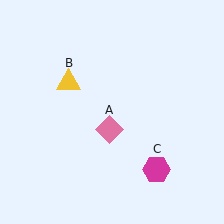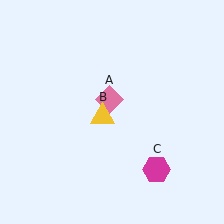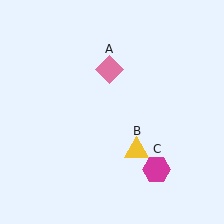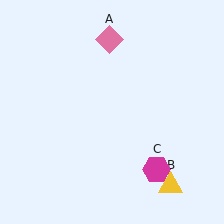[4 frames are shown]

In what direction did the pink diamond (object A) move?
The pink diamond (object A) moved up.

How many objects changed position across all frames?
2 objects changed position: pink diamond (object A), yellow triangle (object B).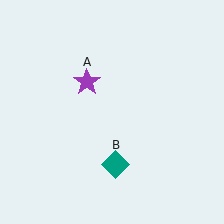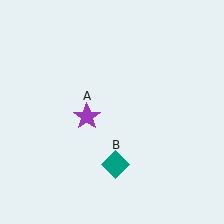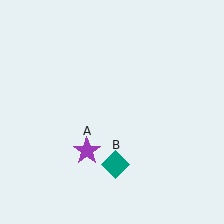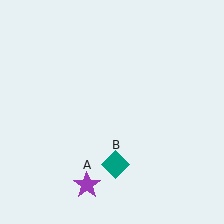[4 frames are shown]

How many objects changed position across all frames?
1 object changed position: purple star (object A).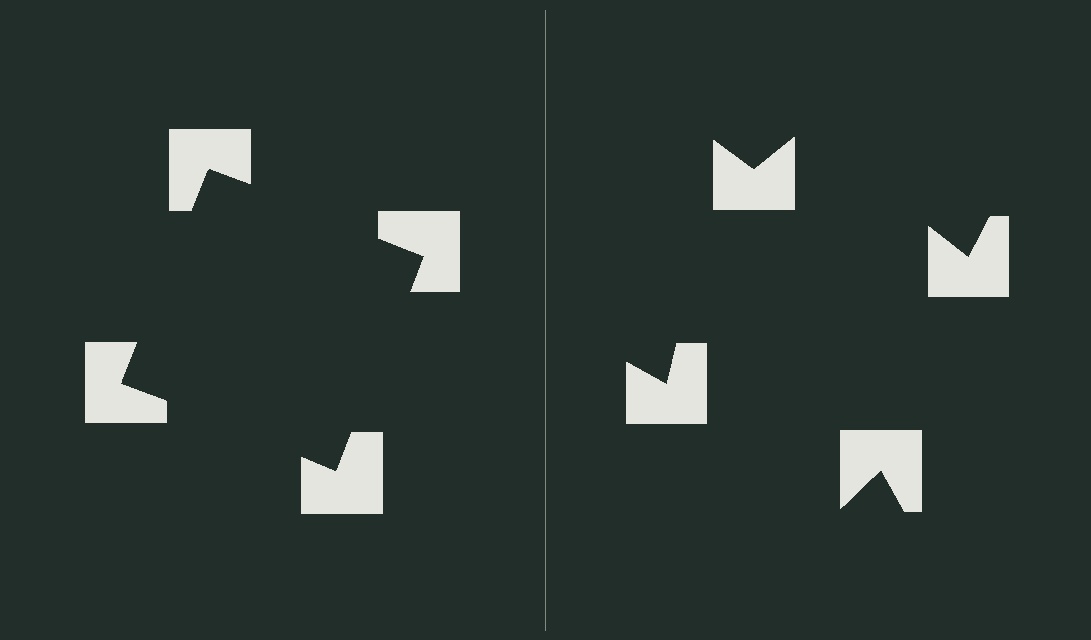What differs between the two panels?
The notched squares are positioned identically on both sides; only the wedge orientations differ. On the left they align to a square; on the right they are misaligned.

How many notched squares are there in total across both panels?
8 — 4 on each side.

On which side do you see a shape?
An illusory square appears on the left side. On the right side the wedge cuts are rotated, so no coherent shape forms.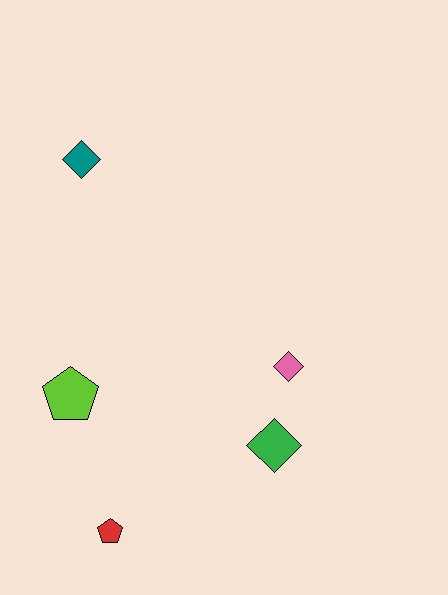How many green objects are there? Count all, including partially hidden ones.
There is 1 green object.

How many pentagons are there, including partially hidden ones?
There are 2 pentagons.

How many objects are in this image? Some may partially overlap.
There are 5 objects.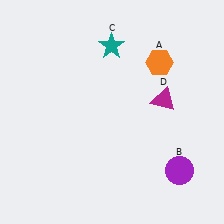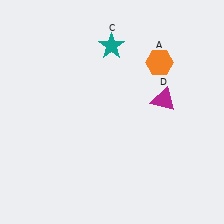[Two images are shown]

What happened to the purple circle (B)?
The purple circle (B) was removed in Image 2. It was in the bottom-right area of Image 1.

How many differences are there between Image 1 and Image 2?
There is 1 difference between the two images.